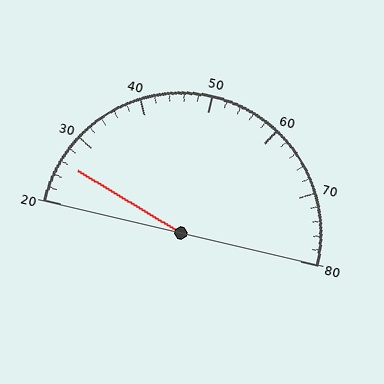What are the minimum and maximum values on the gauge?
The gauge ranges from 20 to 80.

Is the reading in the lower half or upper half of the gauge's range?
The reading is in the lower half of the range (20 to 80).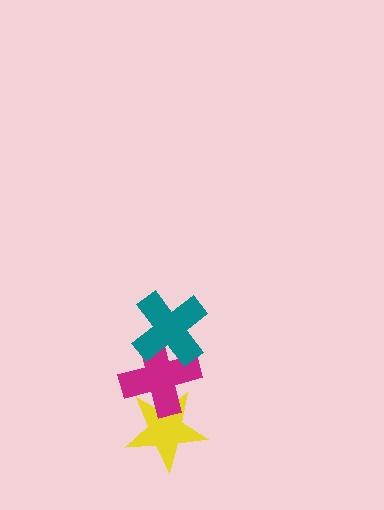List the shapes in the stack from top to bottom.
From top to bottom: the teal cross, the magenta cross, the yellow star.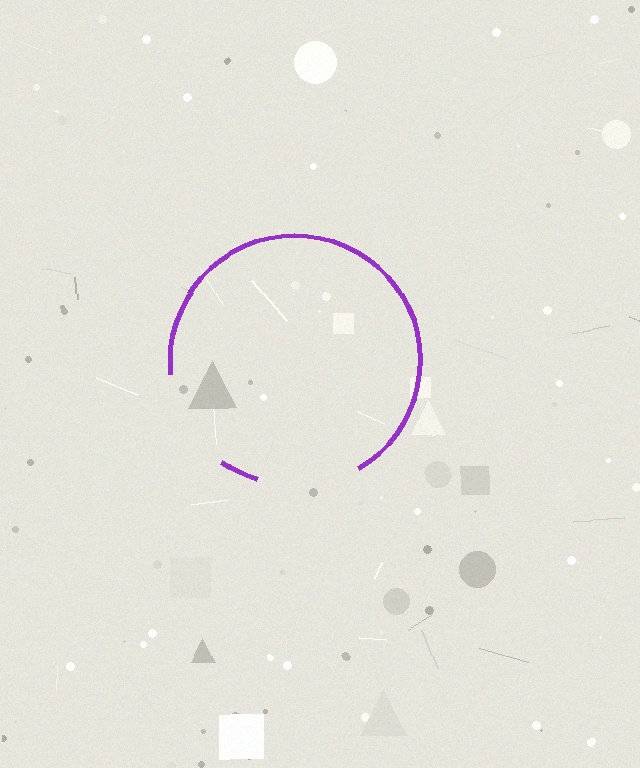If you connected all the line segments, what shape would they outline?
They would outline a circle.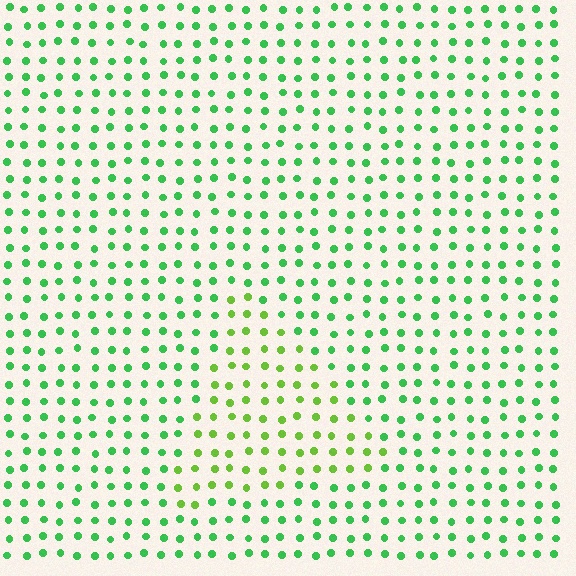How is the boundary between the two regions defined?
The boundary is defined purely by a slight shift in hue (about 33 degrees). Spacing, size, and orientation are identical on both sides.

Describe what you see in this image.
The image is filled with small green elements in a uniform arrangement. A triangle-shaped region is visible where the elements are tinted to a slightly different hue, forming a subtle color boundary.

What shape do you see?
I see a triangle.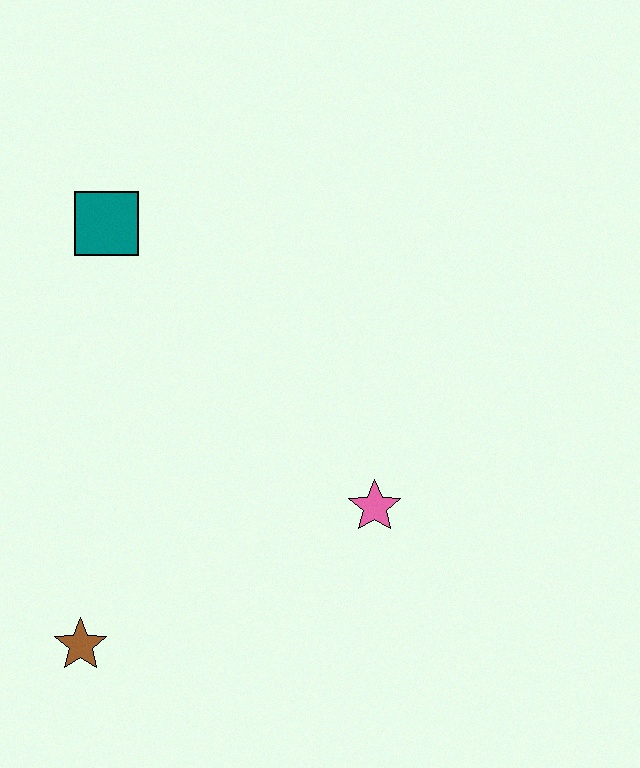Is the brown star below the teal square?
Yes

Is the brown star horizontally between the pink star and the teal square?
No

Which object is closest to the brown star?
The pink star is closest to the brown star.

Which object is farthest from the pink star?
The teal square is farthest from the pink star.